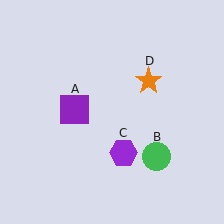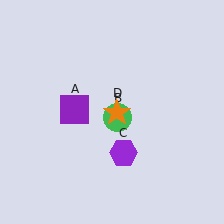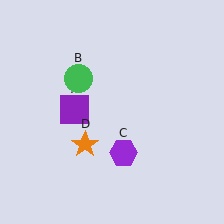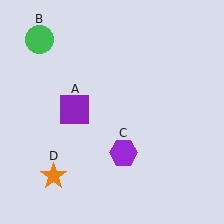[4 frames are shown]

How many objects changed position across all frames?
2 objects changed position: green circle (object B), orange star (object D).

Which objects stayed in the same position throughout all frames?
Purple square (object A) and purple hexagon (object C) remained stationary.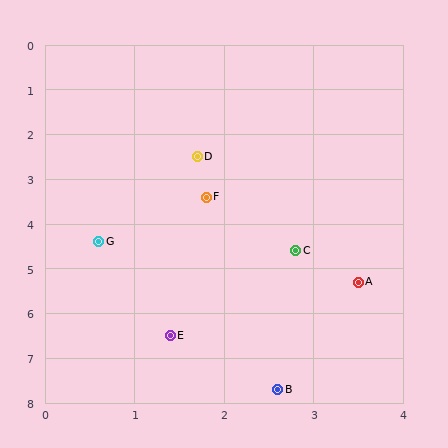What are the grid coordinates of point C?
Point C is at approximately (2.8, 4.6).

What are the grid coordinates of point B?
Point B is at approximately (2.6, 7.7).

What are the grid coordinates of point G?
Point G is at approximately (0.6, 4.4).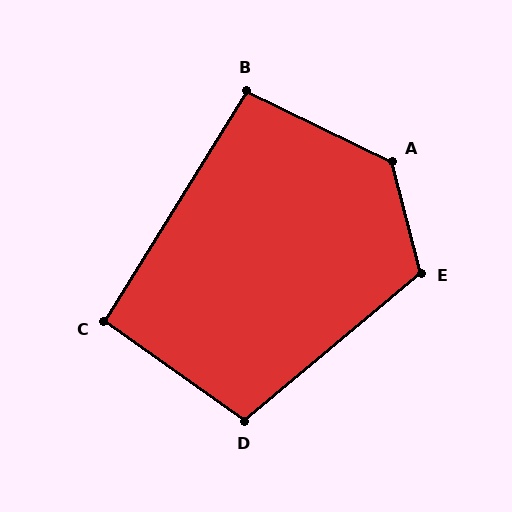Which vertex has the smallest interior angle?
C, at approximately 94 degrees.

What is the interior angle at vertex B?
Approximately 96 degrees (obtuse).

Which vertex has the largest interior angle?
A, at approximately 130 degrees.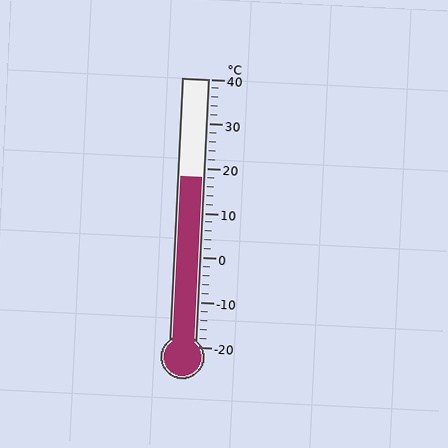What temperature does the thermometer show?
The thermometer shows approximately 18°C.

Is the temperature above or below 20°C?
The temperature is below 20°C.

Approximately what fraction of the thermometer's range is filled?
The thermometer is filled to approximately 65% of its range.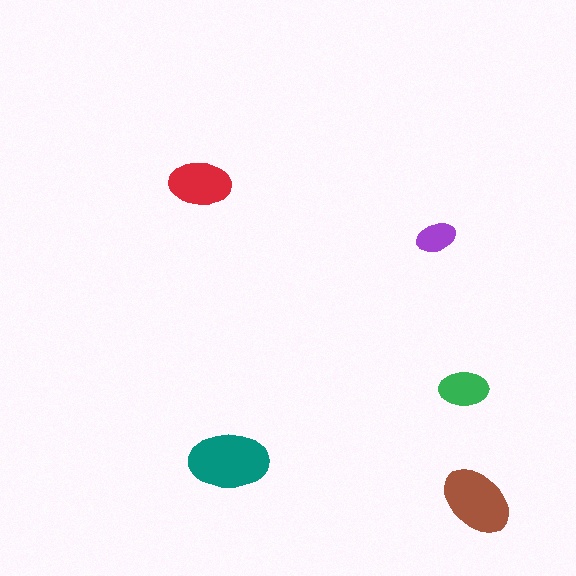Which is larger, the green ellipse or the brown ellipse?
The brown one.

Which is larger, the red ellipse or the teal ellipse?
The teal one.